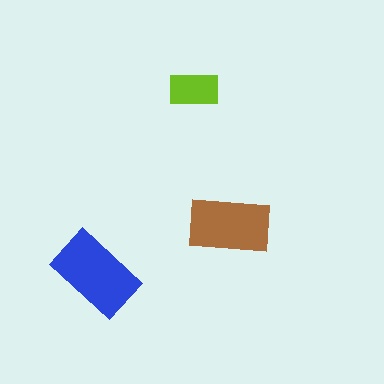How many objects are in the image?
There are 3 objects in the image.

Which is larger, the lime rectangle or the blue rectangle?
The blue one.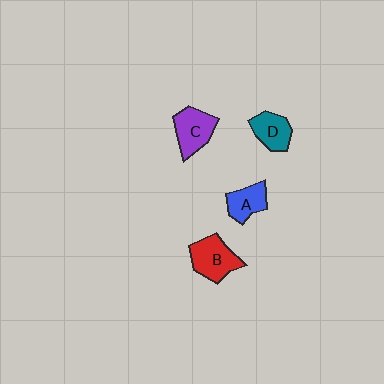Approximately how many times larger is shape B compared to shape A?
Approximately 1.4 times.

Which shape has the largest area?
Shape B (red).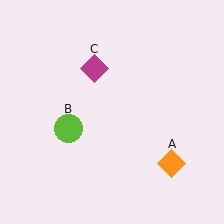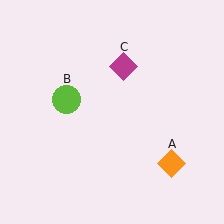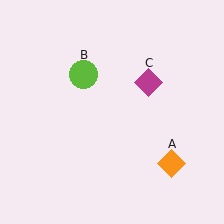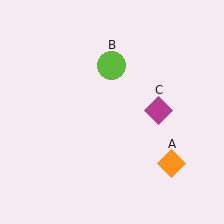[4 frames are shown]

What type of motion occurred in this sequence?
The lime circle (object B), magenta diamond (object C) rotated clockwise around the center of the scene.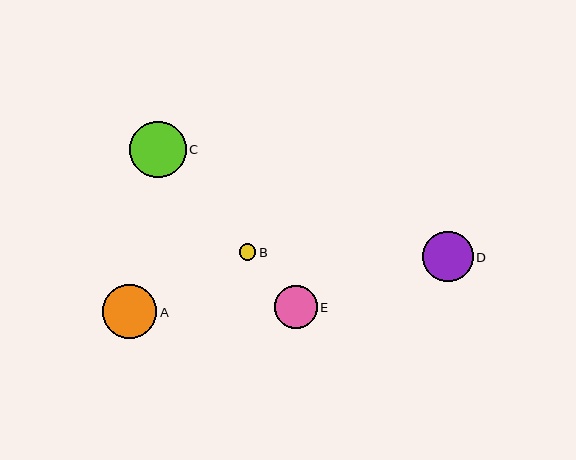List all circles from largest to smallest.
From largest to smallest: C, A, D, E, B.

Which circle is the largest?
Circle C is the largest with a size of approximately 56 pixels.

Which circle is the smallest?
Circle B is the smallest with a size of approximately 16 pixels.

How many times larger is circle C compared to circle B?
Circle C is approximately 3.4 times the size of circle B.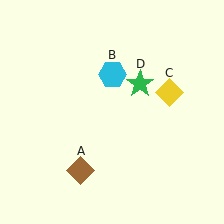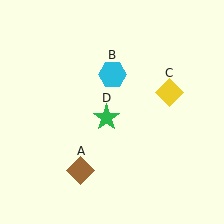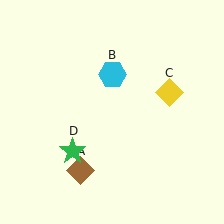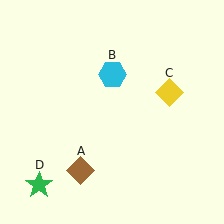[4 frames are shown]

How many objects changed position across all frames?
1 object changed position: green star (object D).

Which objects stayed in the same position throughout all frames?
Brown diamond (object A) and cyan hexagon (object B) and yellow diamond (object C) remained stationary.